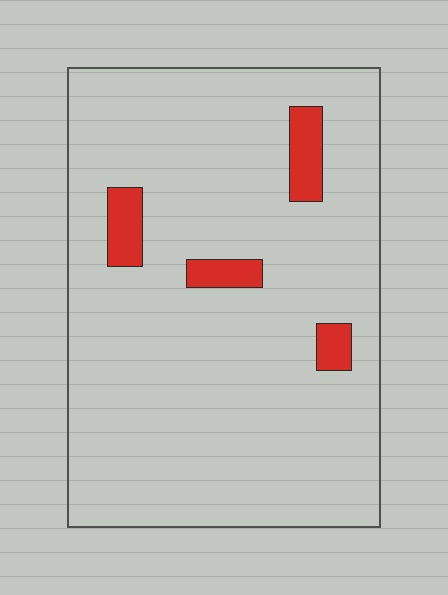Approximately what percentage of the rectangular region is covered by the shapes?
Approximately 5%.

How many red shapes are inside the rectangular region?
4.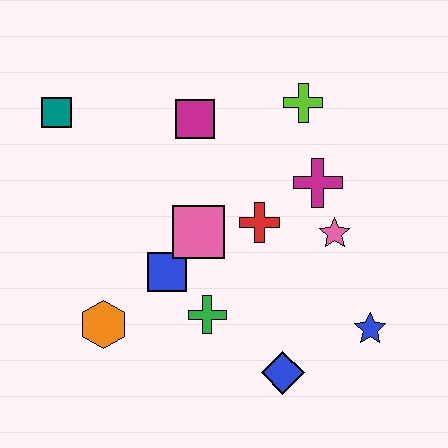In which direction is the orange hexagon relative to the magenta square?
The orange hexagon is below the magenta square.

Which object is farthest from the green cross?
The teal square is farthest from the green cross.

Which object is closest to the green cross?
The blue square is closest to the green cross.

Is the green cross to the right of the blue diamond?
No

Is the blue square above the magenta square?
No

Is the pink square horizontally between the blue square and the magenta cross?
Yes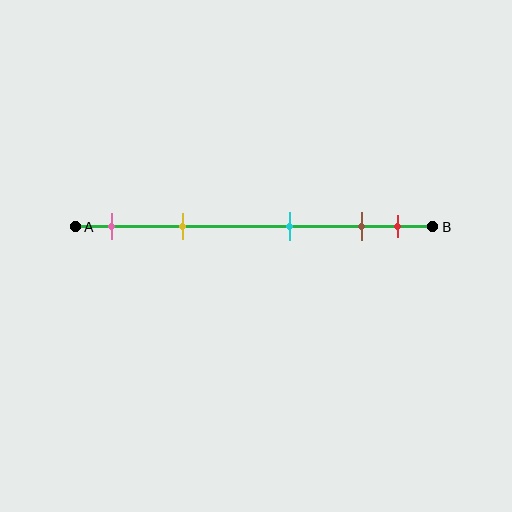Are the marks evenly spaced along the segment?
No, the marks are not evenly spaced.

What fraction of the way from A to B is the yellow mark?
The yellow mark is approximately 30% (0.3) of the way from A to B.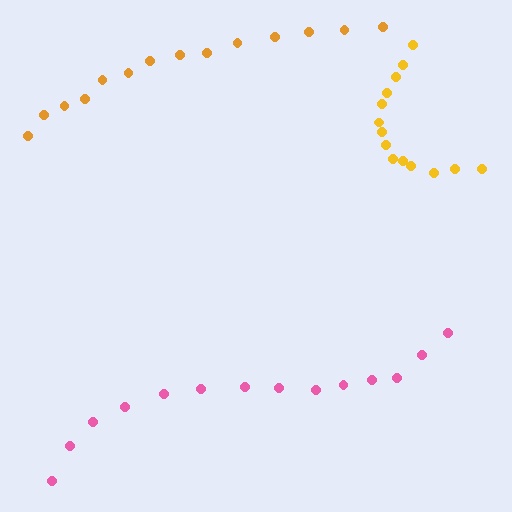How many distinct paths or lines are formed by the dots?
There are 3 distinct paths.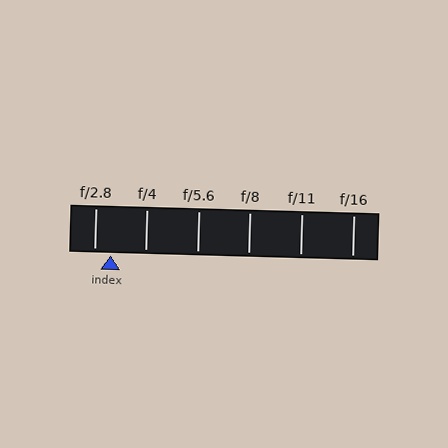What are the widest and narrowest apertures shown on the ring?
The widest aperture shown is f/2.8 and the narrowest is f/16.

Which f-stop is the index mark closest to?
The index mark is closest to f/2.8.